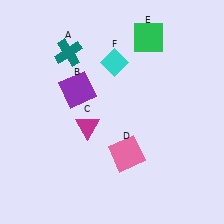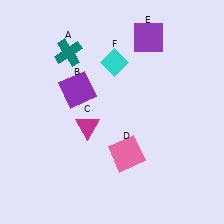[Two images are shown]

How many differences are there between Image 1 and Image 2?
There is 1 difference between the two images.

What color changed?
The square (E) changed from green in Image 1 to purple in Image 2.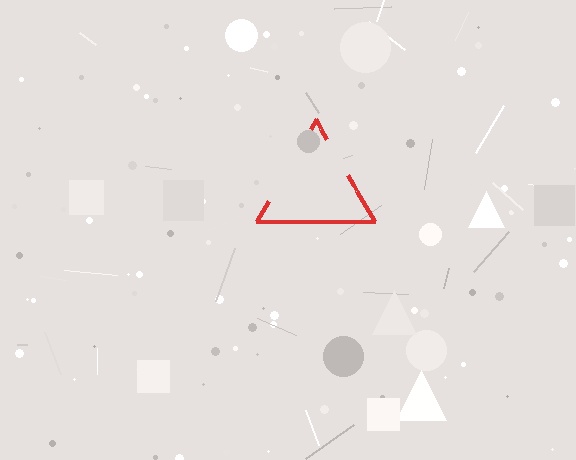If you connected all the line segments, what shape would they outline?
They would outline a triangle.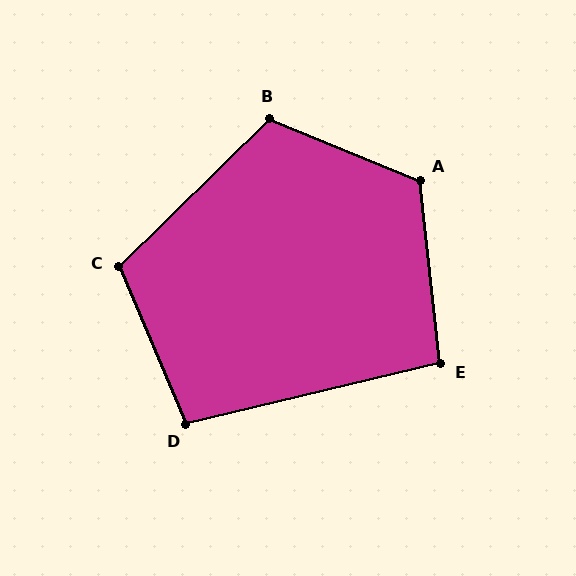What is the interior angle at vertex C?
Approximately 111 degrees (obtuse).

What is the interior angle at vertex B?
Approximately 113 degrees (obtuse).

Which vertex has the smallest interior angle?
E, at approximately 97 degrees.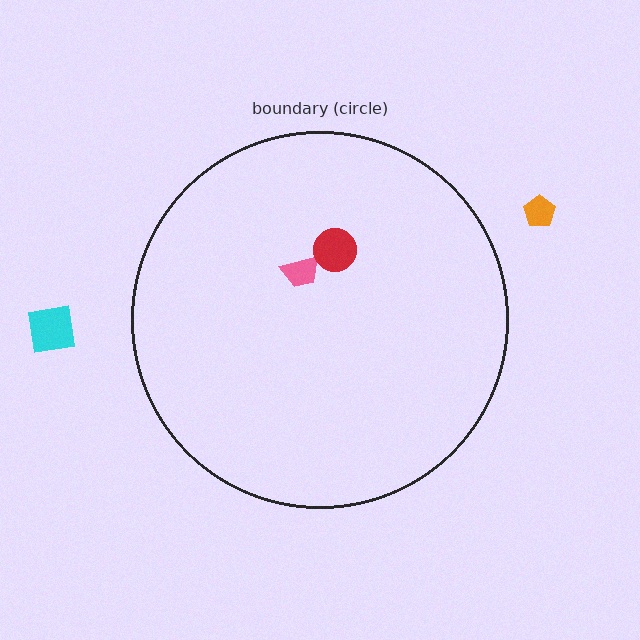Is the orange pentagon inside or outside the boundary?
Outside.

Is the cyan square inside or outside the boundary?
Outside.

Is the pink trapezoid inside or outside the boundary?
Inside.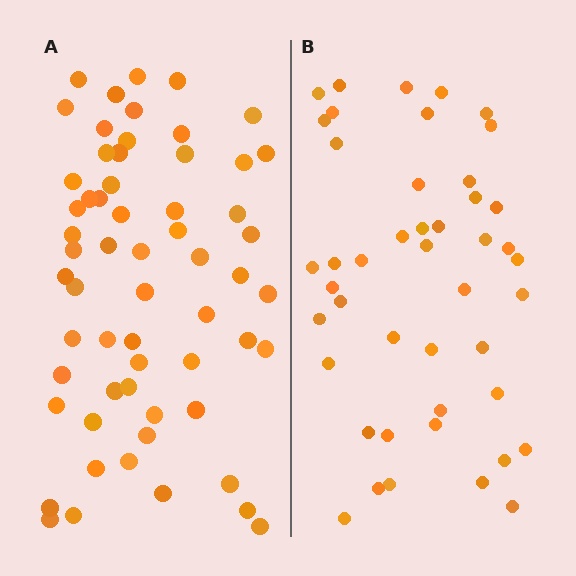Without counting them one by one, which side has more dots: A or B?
Region A (the left region) has more dots.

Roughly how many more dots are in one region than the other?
Region A has approximately 15 more dots than region B.